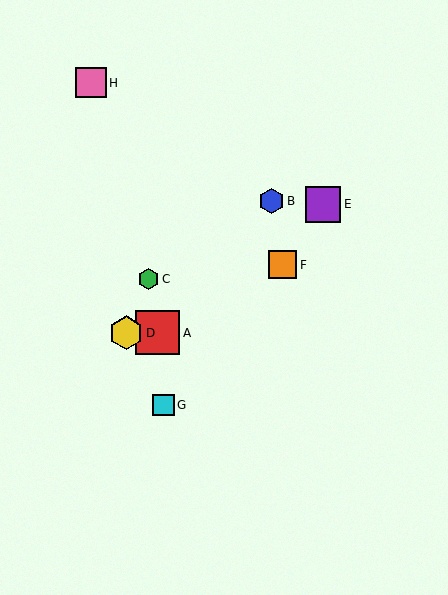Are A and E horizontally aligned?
No, A is at y≈333 and E is at y≈204.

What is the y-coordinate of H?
Object H is at y≈83.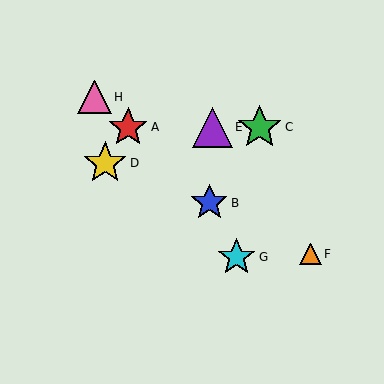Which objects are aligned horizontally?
Objects A, C, E are aligned horizontally.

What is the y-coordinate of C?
Object C is at y≈127.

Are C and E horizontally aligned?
Yes, both are at y≈127.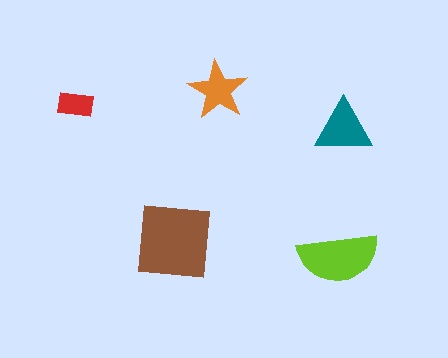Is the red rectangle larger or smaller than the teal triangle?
Smaller.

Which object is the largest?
The brown square.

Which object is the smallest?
The red rectangle.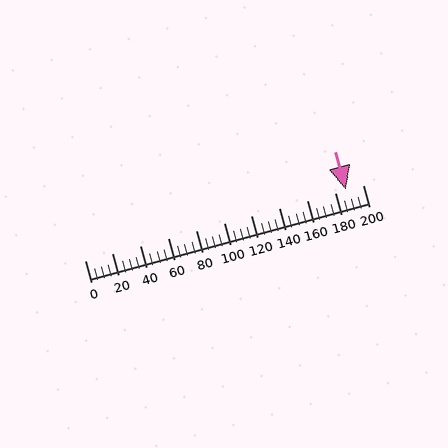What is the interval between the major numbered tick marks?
The major tick marks are spaced 20 units apart.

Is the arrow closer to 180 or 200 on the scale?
The arrow is closer to 180.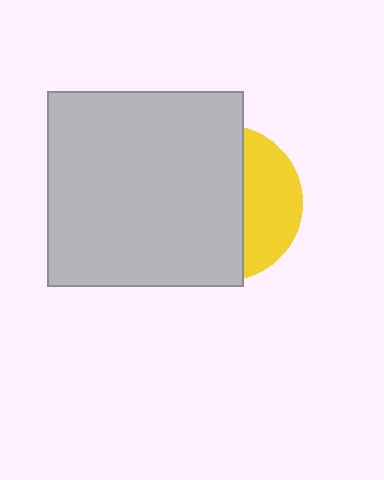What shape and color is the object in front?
The object in front is a light gray square.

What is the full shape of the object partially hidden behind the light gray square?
The partially hidden object is a yellow circle.